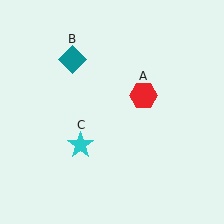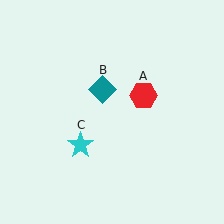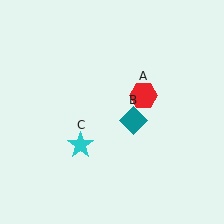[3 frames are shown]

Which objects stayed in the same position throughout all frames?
Red hexagon (object A) and cyan star (object C) remained stationary.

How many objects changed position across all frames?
1 object changed position: teal diamond (object B).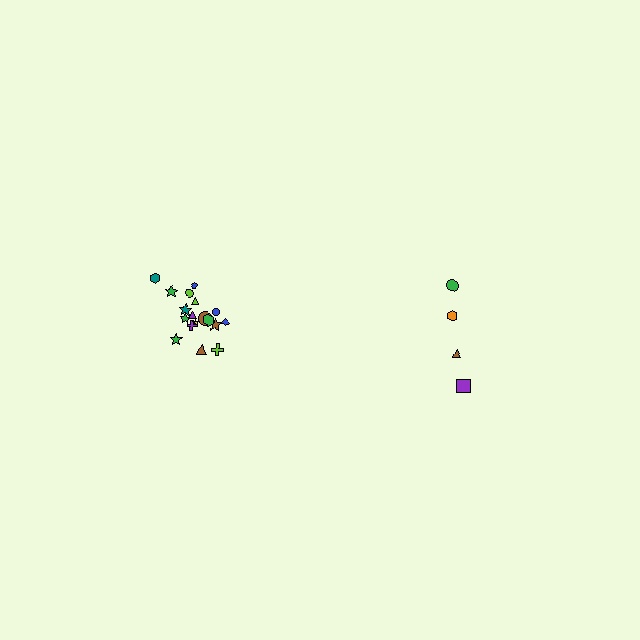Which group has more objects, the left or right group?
The left group.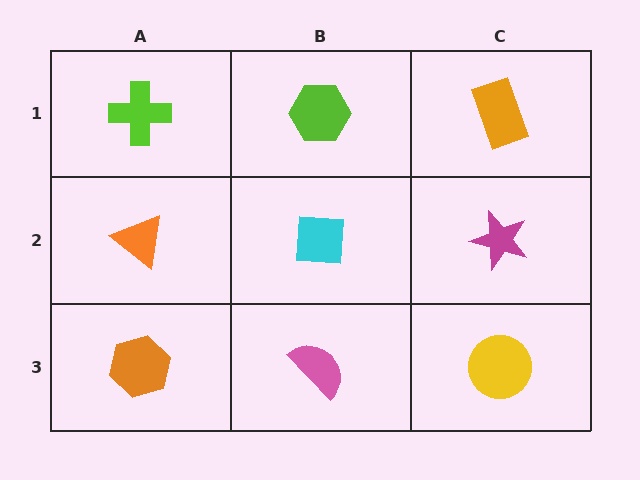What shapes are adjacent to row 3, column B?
A cyan square (row 2, column B), an orange hexagon (row 3, column A), a yellow circle (row 3, column C).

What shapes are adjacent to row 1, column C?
A magenta star (row 2, column C), a lime hexagon (row 1, column B).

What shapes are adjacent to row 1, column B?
A cyan square (row 2, column B), a lime cross (row 1, column A), an orange rectangle (row 1, column C).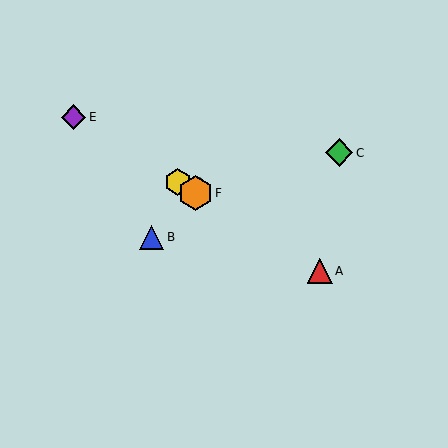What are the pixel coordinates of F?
Object F is at (195, 193).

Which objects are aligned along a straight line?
Objects A, D, E, F are aligned along a straight line.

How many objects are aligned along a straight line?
4 objects (A, D, E, F) are aligned along a straight line.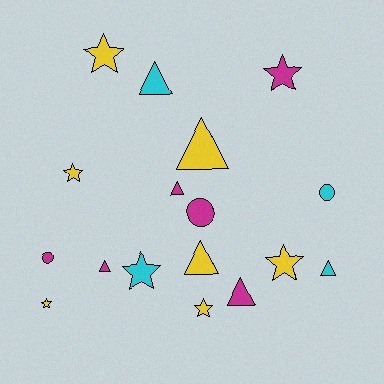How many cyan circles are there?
There is 1 cyan circle.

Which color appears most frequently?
Yellow, with 7 objects.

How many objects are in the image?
There are 17 objects.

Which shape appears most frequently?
Triangle, with 7 objects.